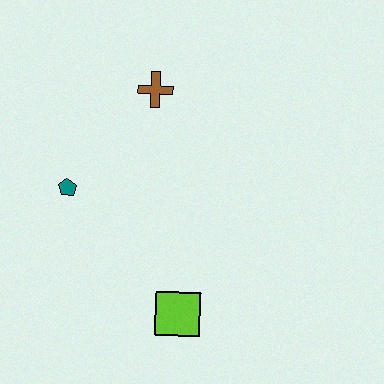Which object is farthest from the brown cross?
The lime square is farthest from the brown cross.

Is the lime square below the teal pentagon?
Yes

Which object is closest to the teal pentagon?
The brown cross is closest to the teal pentagon.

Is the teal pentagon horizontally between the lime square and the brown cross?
No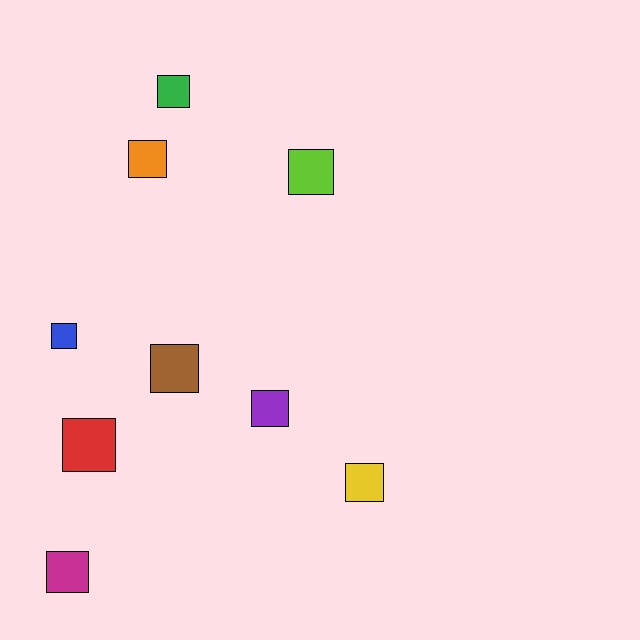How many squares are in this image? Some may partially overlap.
There are 9 squares.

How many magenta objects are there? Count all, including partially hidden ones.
There is 1 magenta object.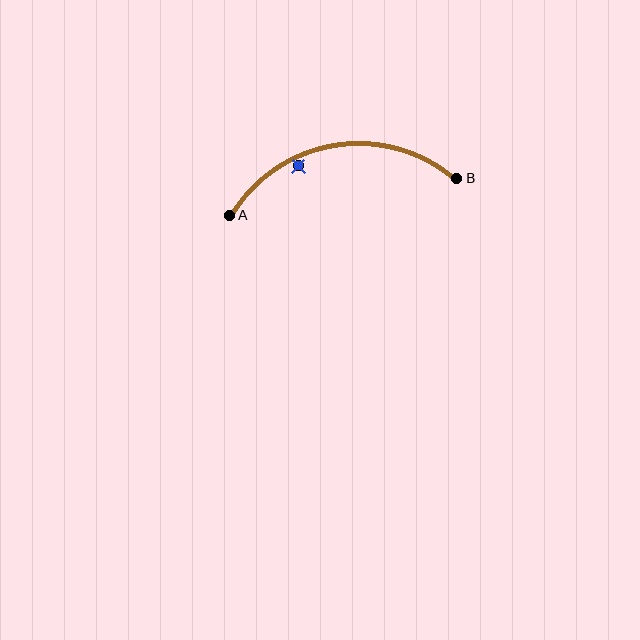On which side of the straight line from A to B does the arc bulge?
The arc bulges above the straight line connecting A and B.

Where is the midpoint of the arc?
The arc midpoint is the point on the curve farthest from the straight line joining A and B. It sits above that line.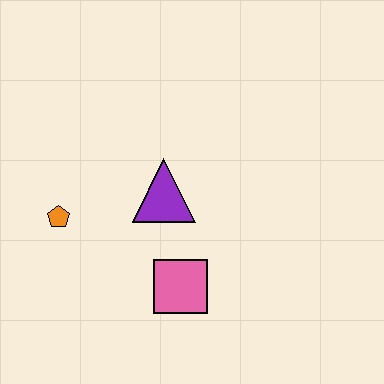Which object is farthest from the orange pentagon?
The pink square is farthest from the orange pentagon.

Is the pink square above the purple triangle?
No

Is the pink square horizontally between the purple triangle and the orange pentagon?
No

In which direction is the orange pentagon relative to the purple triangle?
The orange pentagon is to the left of the purple triangle.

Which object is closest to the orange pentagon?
The purple triangle is closest to the orange pentagon.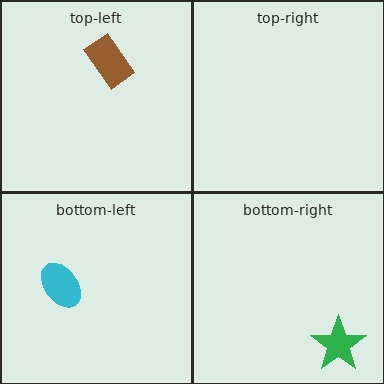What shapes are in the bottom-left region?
The cyan ellipse.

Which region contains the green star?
The bottom-right region.